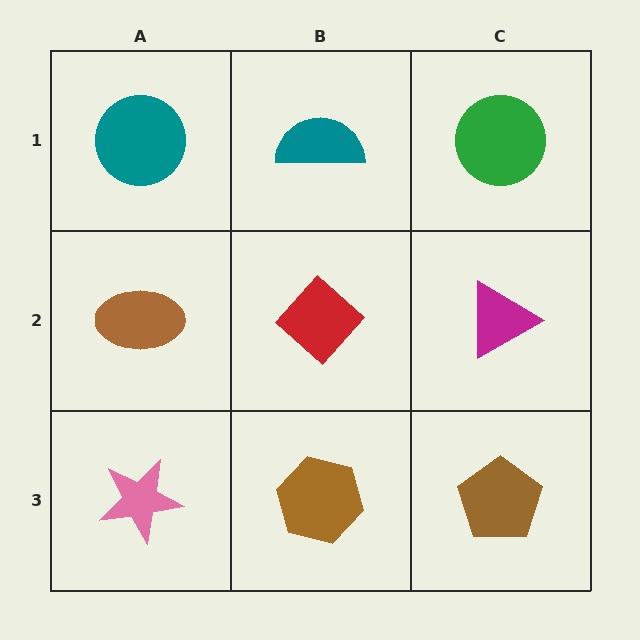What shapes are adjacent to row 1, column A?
A brown ellipse (row 2, column A), a teal semicircle (row 1, column B).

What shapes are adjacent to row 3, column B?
A red diamond (row 2, column B), a pink star (row 3, column A), a brown pentagon (row 3, column C).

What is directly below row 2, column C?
A brown pentagon.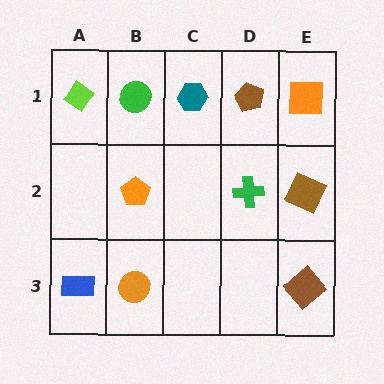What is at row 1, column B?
A green circle.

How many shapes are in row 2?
3 shapes.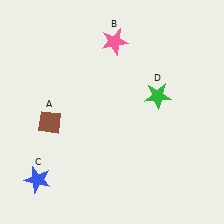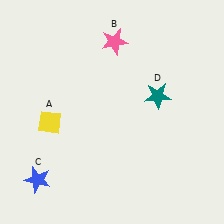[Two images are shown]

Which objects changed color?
A changed from brown to yellow. D changed from green to teal.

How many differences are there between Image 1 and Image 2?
There are 2 differences between the two images.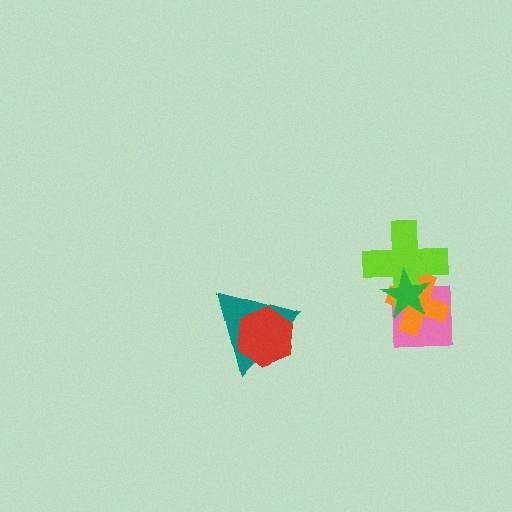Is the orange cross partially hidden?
Yes, it is partially covered by another shape.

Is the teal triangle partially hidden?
Yes, it is partially covered by another shape.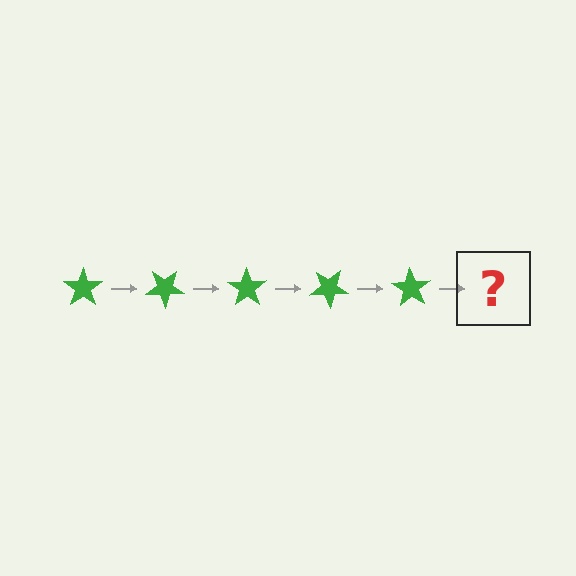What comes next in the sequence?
The next element should be a green star rotated 175 degrees.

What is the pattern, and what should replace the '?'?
The pattern is that the star rotates 35 degrees each step. The '?' should be a green star rotated 175 degrees.